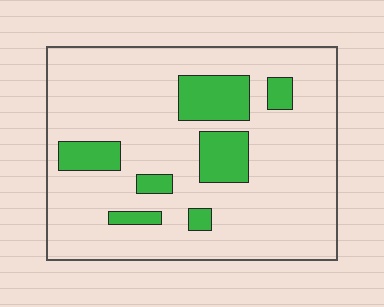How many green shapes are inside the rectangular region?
7.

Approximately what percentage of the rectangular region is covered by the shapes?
Approximately 15%.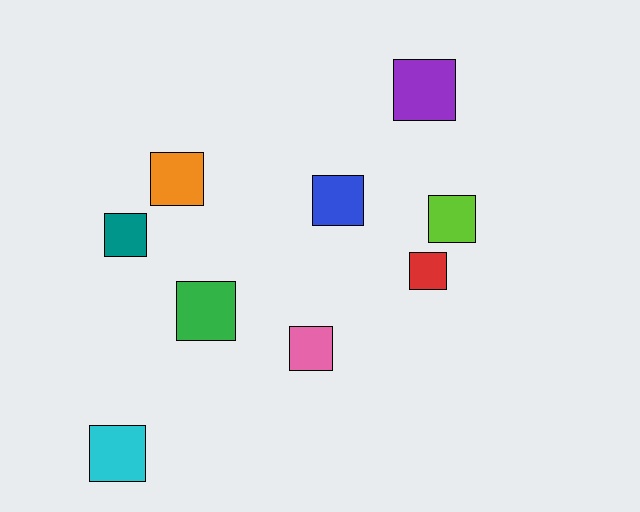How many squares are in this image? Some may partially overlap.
There are 9 squares.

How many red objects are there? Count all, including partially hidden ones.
There is 1 red object.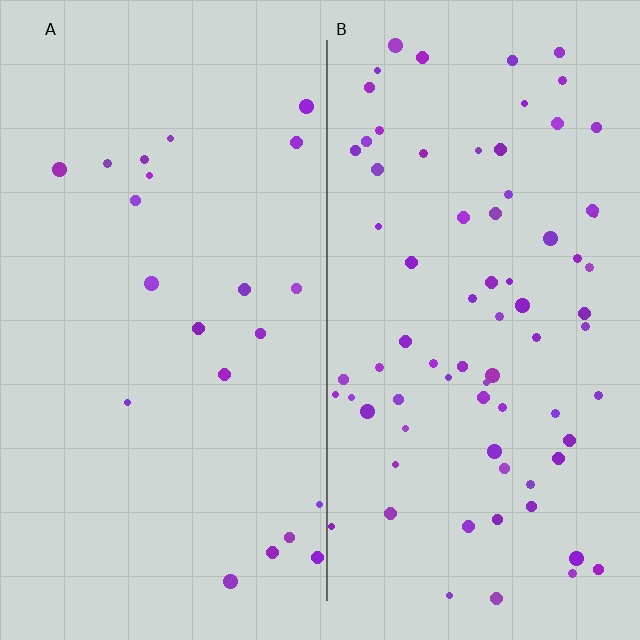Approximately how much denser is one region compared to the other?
Approximately 3.6× — region B over region A.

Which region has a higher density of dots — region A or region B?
B (the right).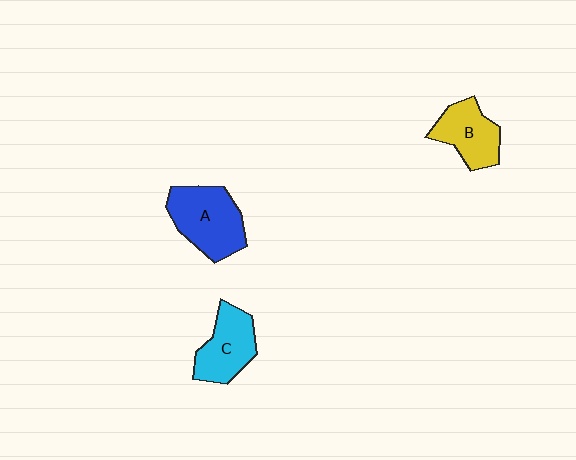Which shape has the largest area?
Shape A (blue).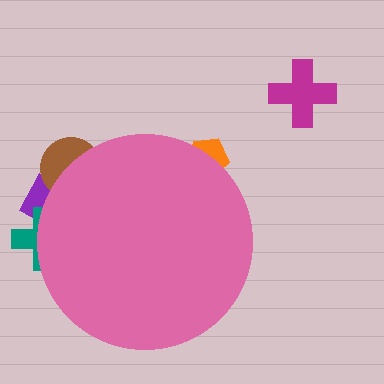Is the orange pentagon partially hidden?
Yes, the orange pentagon is partially hidden behind the pink circle.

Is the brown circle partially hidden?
Yes, the brown circle is partially hidden behind the pink circle.